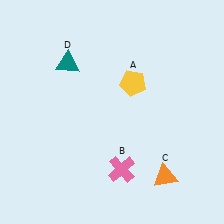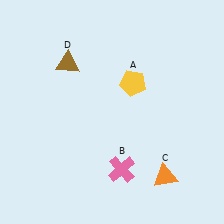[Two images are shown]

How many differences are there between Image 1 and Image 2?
There is 1 difference between the two images.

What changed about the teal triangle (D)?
In Image 1, D is teal. In Image 2, it changed to brown.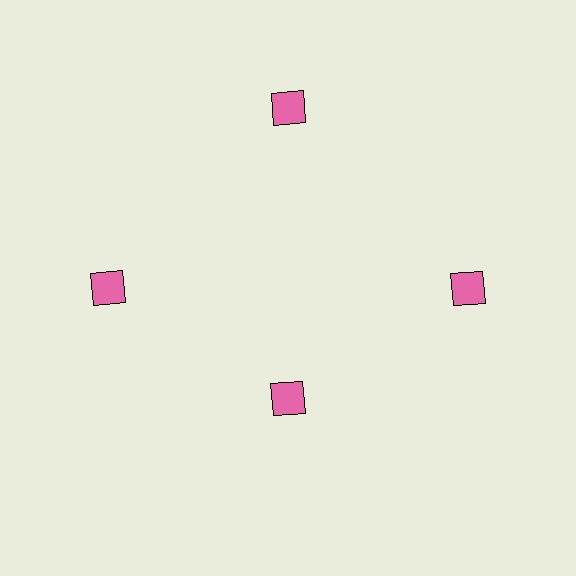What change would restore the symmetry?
The symmetry would be restored by moving it outward, back onto the ring so that all 4 diamonds sit at equal angles and equal distance from the center.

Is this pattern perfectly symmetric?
No. The 4 pink diamonds are arranged in a ring, but one element near the 6 o'clock position is pulled inward toward the center, breaking the 4-fold rotational symmetry.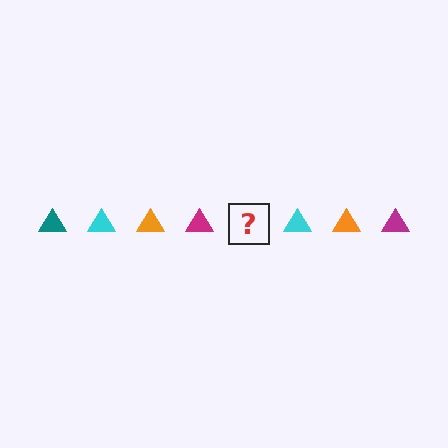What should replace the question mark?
The question mark should be replaced with a teal triangle.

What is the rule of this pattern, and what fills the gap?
The rule is that the pattern cycles through teal, cyan, orange, magenta triangles. The gap should be filled with a teal triangle.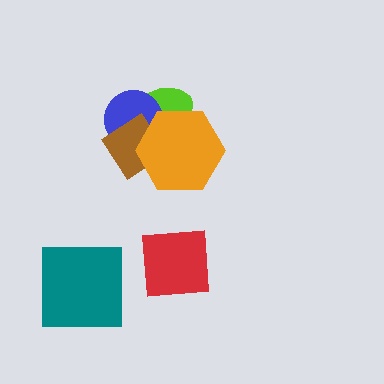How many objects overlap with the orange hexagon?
3 objects overlap with the orange hexagon.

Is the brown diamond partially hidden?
Yes, it is partially covered by another shape.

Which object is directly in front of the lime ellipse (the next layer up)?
The blue circle is directly in front of the lime ellipse.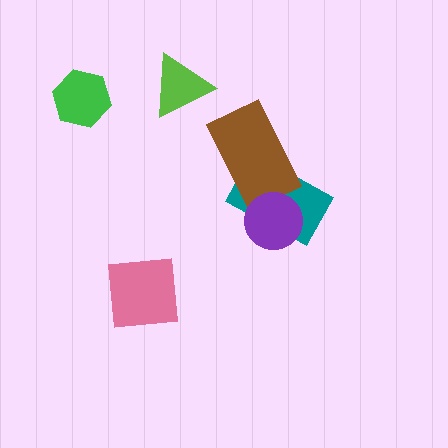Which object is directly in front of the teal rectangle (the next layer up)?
The brown rectangle is directly in front of the teal rectangle.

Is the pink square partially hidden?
No, no other shape covers it.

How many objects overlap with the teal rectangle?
2 objects overlap with the teal rectangle.